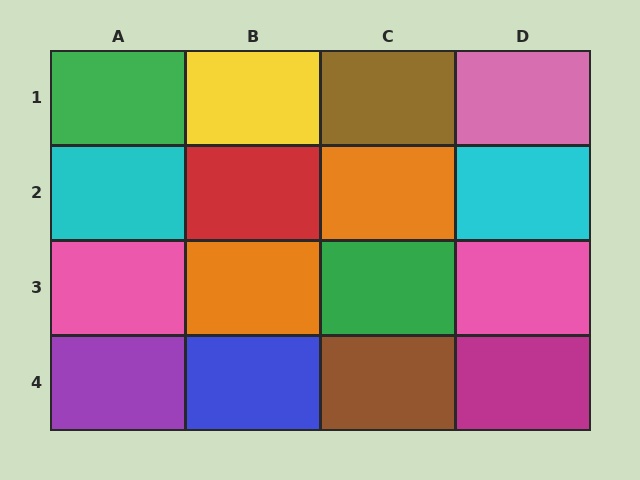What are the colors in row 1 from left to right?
Green, yellow, brown, pink.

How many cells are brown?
2 cells are brown.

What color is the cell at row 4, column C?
Brown.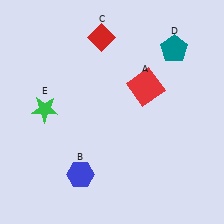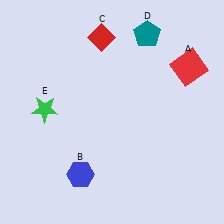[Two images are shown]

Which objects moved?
The objects that moved are: the red square (A), the teal pentagon (D).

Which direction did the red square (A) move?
The red square (A) moved right.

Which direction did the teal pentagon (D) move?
The teal pentagon (D) moved left.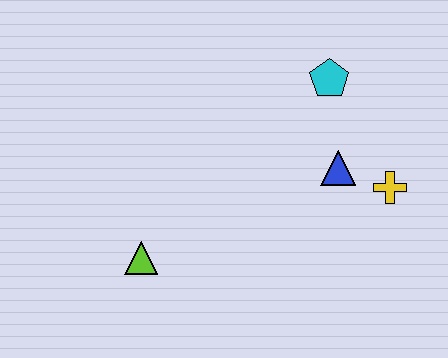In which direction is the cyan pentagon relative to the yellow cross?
The cyan pentagon is above the yellow cross.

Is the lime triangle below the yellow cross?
Yes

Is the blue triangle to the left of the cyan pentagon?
No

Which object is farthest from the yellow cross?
The lime triangle is farthest from the yellow cross.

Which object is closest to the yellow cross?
The blue triangle is closest to the yellow cross.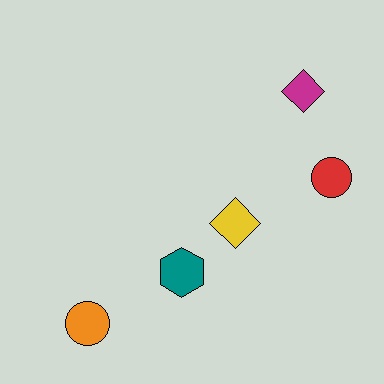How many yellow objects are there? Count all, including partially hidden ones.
There is 1 yellow object.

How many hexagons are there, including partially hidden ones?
There is 1 hexagon.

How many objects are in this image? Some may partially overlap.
There are 5 objects.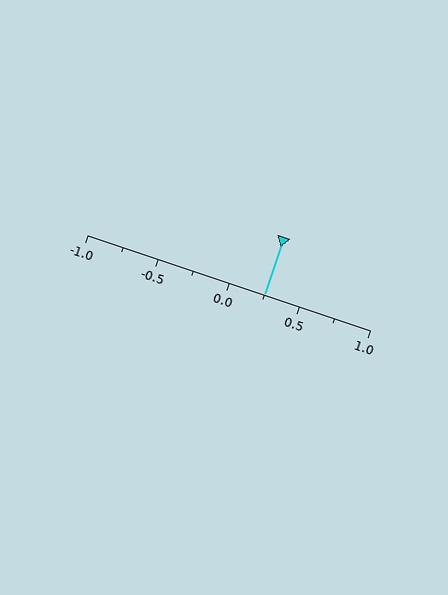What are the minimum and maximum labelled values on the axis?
The axis runs from -1.0 to 1.0.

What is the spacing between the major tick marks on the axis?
The major ticks are spaced 0.5 apart.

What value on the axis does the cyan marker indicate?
The marker indicates approximately 0.25.